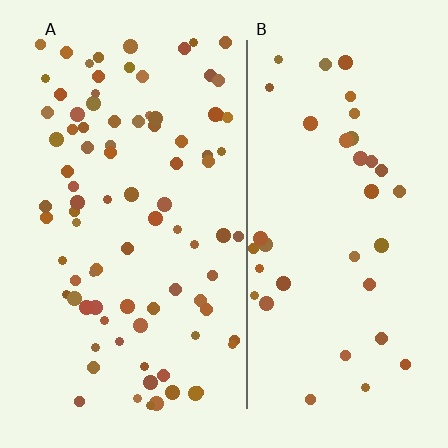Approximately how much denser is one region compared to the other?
Approximately 2.3× — region A over region B.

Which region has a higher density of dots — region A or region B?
A (the left).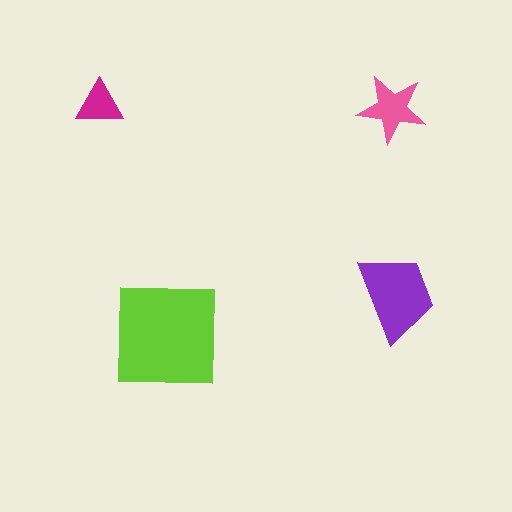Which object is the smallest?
The magenta triangle.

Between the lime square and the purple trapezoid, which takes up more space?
The lime square.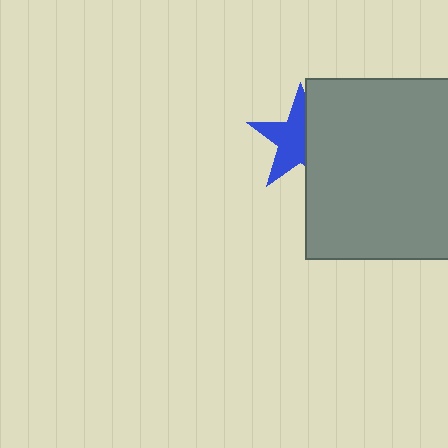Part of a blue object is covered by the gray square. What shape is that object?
It is a star.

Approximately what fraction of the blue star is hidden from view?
Roughly 41% of the blue star is hidden behind the gray square.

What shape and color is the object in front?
The object in front is a gray square.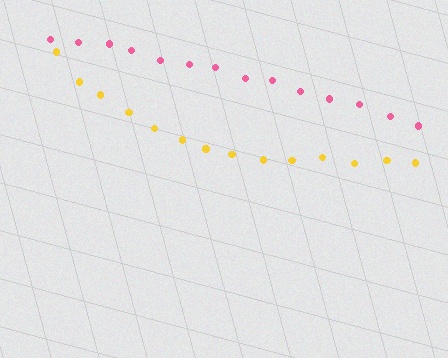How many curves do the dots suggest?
There are 2 distinct paths.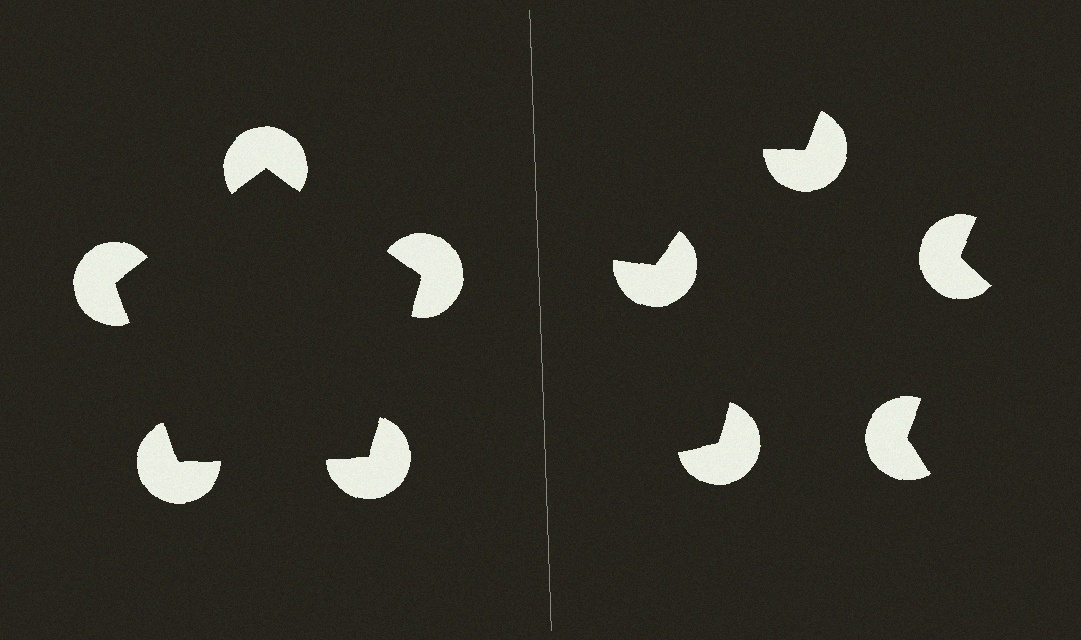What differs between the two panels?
The pac-man discs are positioned identically on both sides; only the wedge orientations differ. On the left they align to a pentagon; on the right they are misaligned.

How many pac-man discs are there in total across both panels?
10 — 5 on each side.